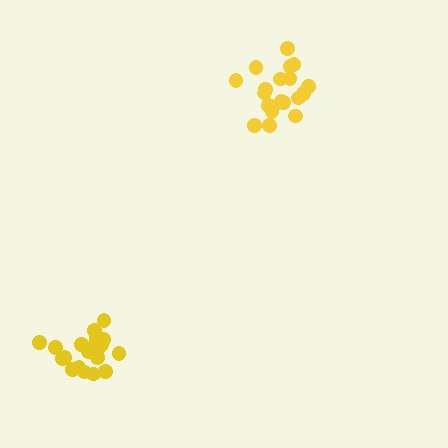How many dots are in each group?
Group 1: 20 dots, Group 2: 20 dots (40 total).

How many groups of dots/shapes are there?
There are 2 groups.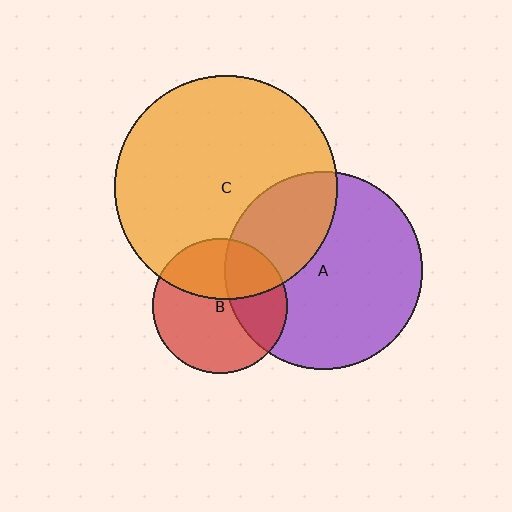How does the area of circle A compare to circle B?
Approximately 2.2 times.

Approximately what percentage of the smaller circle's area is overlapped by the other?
Approximately 40%.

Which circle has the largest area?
Circle C (orange).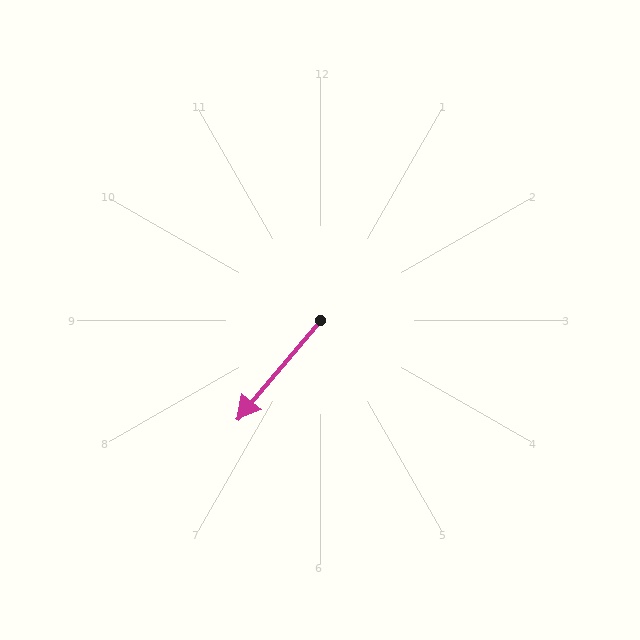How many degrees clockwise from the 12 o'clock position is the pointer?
Approximately 220 degrees.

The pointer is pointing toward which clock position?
Roughly 7 o'clock.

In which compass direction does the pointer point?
Southwest.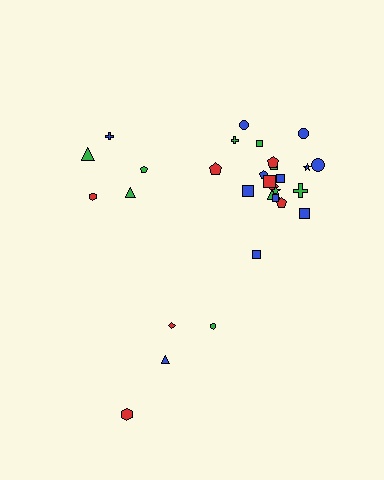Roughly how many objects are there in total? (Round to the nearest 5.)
Roughly 30 objects in total.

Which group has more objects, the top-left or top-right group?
The top-right group.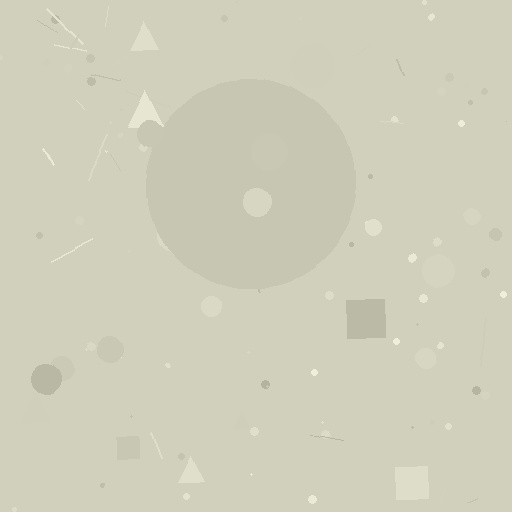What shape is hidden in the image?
A circle is hidden in the image.